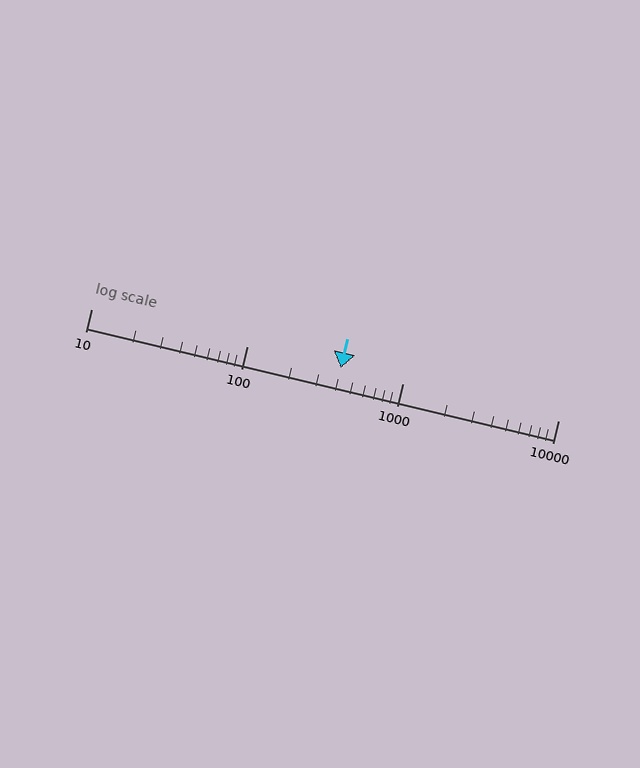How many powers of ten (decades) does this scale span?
The scale spans 3 decades, from 10 to 10000.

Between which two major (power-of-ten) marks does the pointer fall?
The pointer is between 100 and 1000.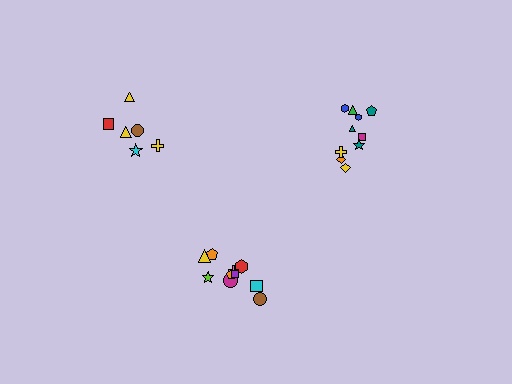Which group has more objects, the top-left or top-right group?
The top-right group.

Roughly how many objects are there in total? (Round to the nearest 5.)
Roughly 25 objects in total.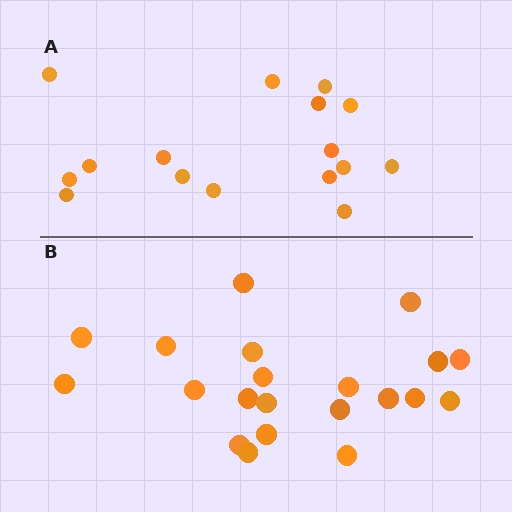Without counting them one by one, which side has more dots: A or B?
Region B (the bottom region) has more dots.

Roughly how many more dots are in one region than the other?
Region B has about 5 more dots than region A.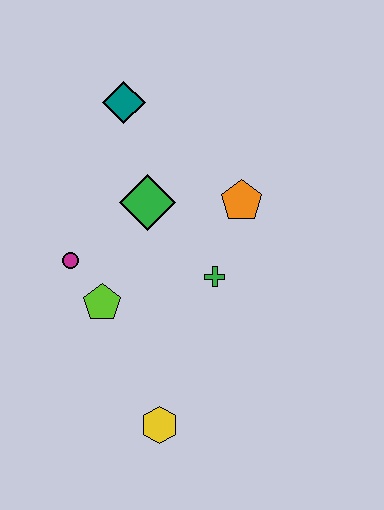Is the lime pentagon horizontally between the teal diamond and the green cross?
No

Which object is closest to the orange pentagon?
The green cross is closest to the orange pentagon.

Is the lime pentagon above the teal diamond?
No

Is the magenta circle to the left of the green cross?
Yes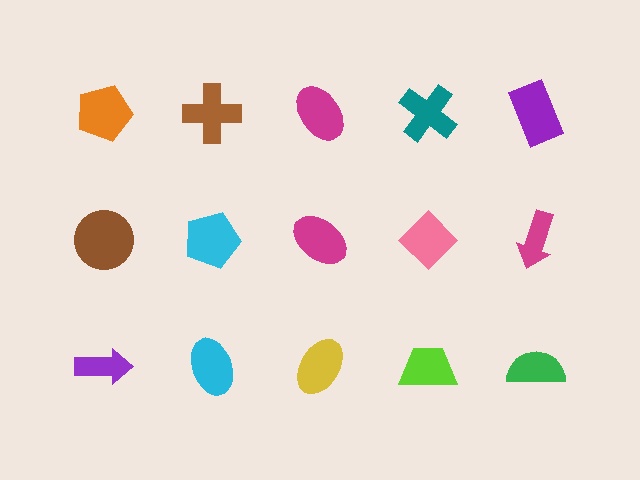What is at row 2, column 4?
A pink diamond.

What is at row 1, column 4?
A teal cross.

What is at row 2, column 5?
A magenta arrow.